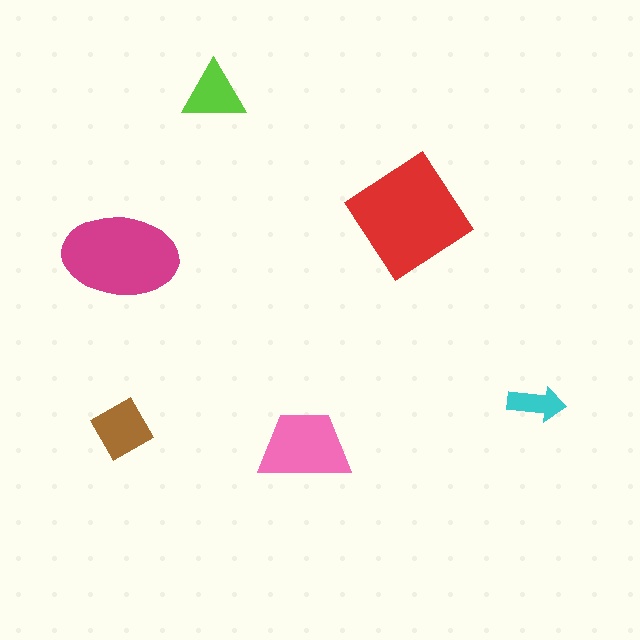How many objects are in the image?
There are 6 objects in the image.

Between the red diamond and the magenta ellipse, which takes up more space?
The red diamond.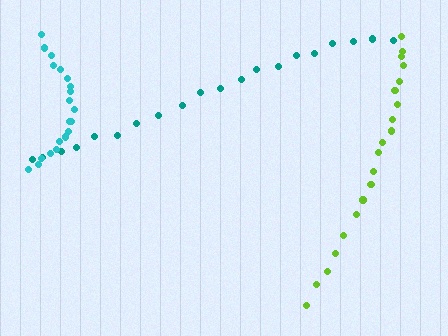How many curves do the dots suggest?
There are 3 distinct paths.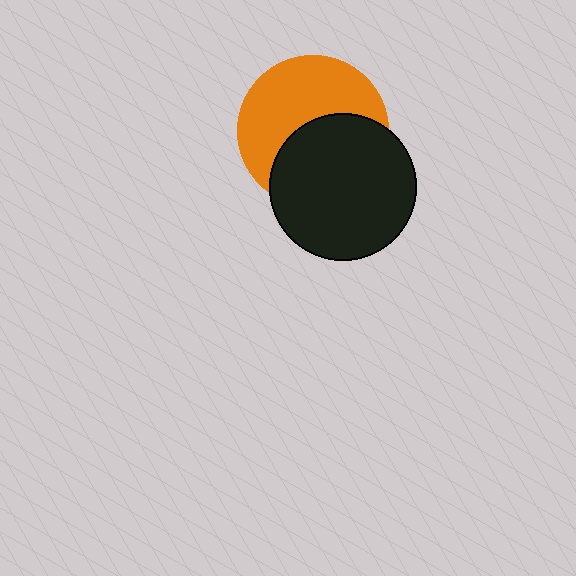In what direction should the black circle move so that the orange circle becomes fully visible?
The black circle should move down. That is the shortest direction to clear the overlap and leave the orange circle fully visible.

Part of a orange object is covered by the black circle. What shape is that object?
It is a circle.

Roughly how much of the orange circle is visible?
About half of it is visible (roughly 54%).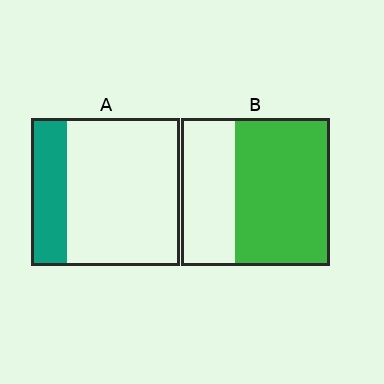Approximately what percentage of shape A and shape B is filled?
A is approximately 25% and B is approximately 65%.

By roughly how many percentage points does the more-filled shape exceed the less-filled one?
By roughly 40 percentage points (B over A).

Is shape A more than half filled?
No.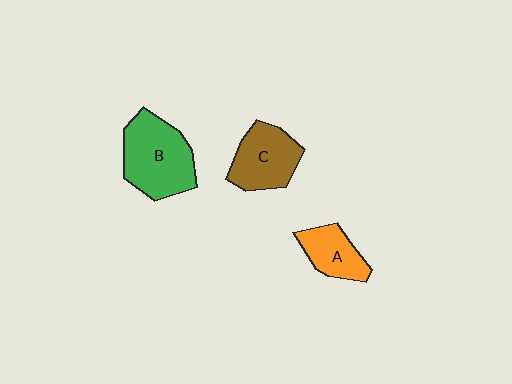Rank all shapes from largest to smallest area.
From largest to smallest: B (green), C (brown), A (orange).